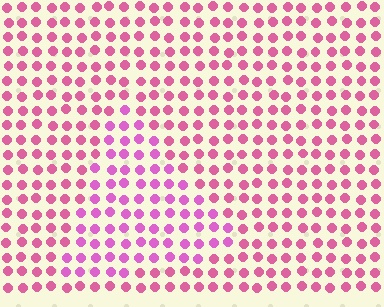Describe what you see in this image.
The image is filled with small pink elements in a uniform arrangement. A triangle-shaped region is visible where the elements are tinted to a slightly different hue, forming a subtle color boundary.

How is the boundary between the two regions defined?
The boundary is defined purely by a slight shift in hue (about 22 degrees). Spacing, size, and orientation are identical on both sides.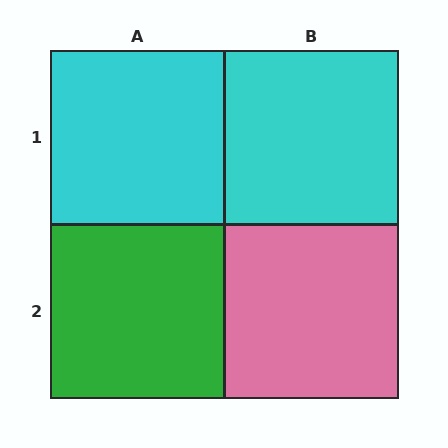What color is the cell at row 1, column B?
Cyan.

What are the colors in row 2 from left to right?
Green, pink.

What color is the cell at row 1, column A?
Cyan.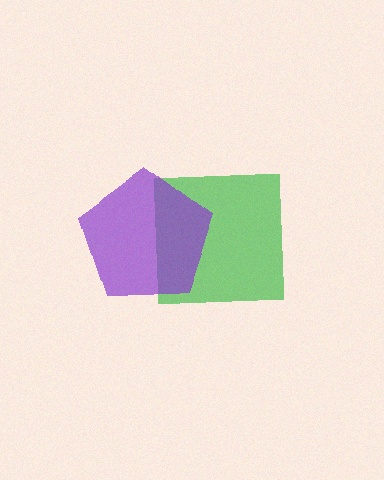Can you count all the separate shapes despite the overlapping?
Yes, there are 2 separate shapes.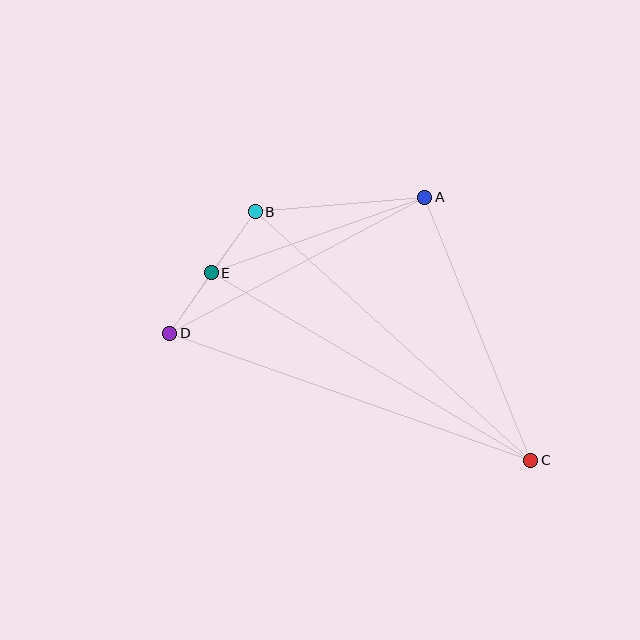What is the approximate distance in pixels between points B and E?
The distance between B and E is approximately 76 pixels.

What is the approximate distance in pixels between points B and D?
The distance between B and D is approximately 149 pixels.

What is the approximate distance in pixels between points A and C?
The distance between A and C is approximately 284 pixels.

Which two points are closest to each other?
Points D and E are closest to each other.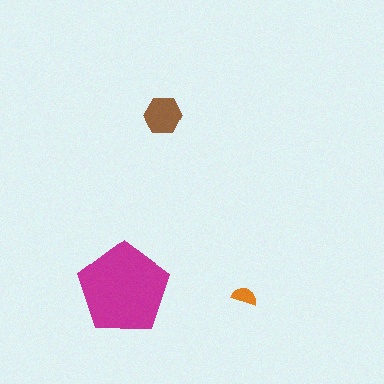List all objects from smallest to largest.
The orange semicircle, the brown hexagon, the magenta pentagon.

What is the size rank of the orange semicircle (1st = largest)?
3rd.